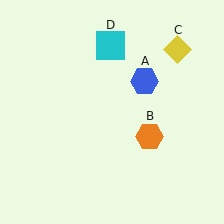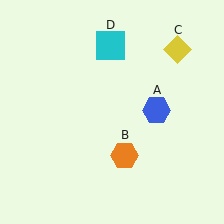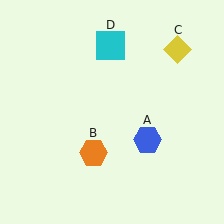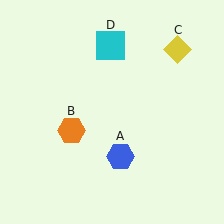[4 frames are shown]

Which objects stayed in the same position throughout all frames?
Yellow diamond (object C) and cyan square (object D) remained stationary.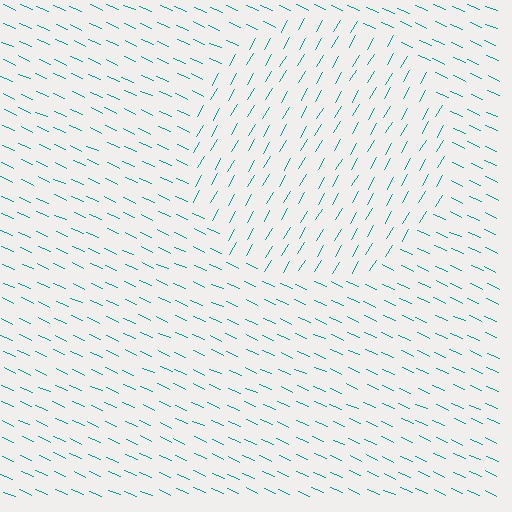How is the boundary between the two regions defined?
The boundary is defined purely by a change in line orientation (approximately 84 degrees difference). All lines are the same color and thickness.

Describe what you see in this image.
The image is filled with small teal line segments. A circle region in the image has lines oriented differently from the surrounding lines, creating a visible texture boundary.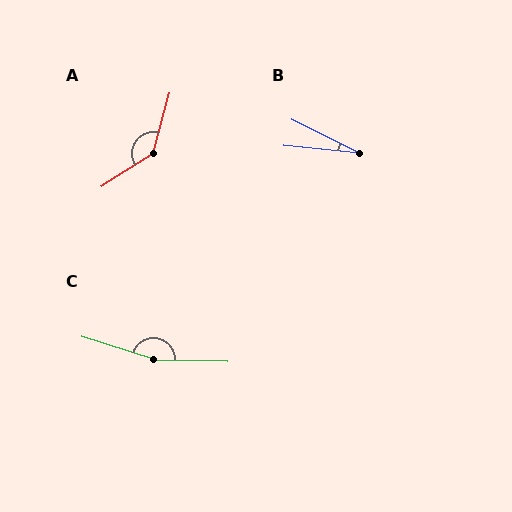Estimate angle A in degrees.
Approximately 138 degrees.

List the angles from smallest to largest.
B (21°), A (138°), C (163°).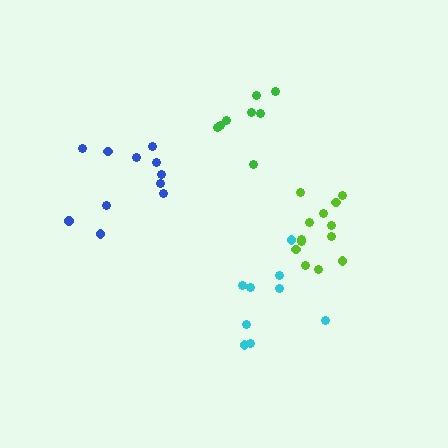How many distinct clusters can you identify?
There are 4 distinct clusters.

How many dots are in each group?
Group 1: 11 dots, Group 2: 13 dots, Group 3: 9 dots, Group 4: 8 dots (41 total).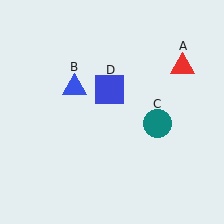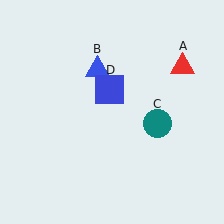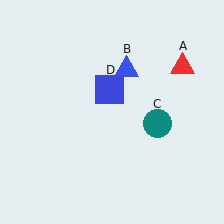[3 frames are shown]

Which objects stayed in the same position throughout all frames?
Red triangle (object A) and teal circle (object C) and blue square (object D) remained stationary.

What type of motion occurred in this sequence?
The blue triangle (object B) rotated clockwise around the center of the scene.